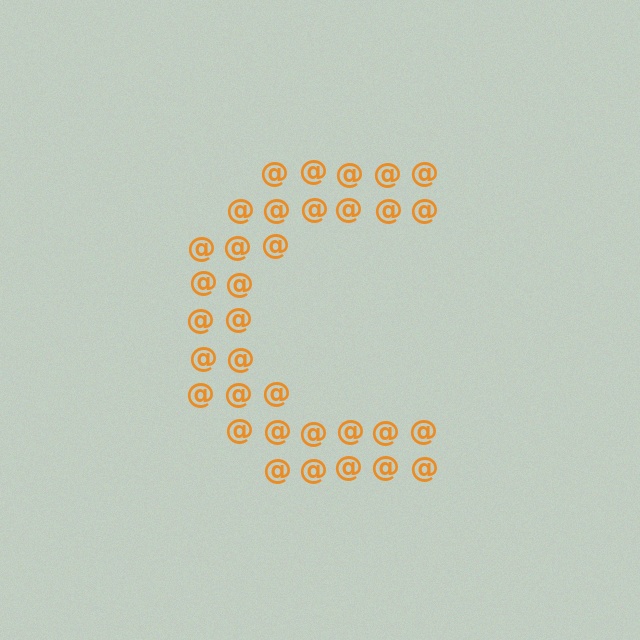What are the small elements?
The small elements are at signs.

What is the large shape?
The large shape is the letter C.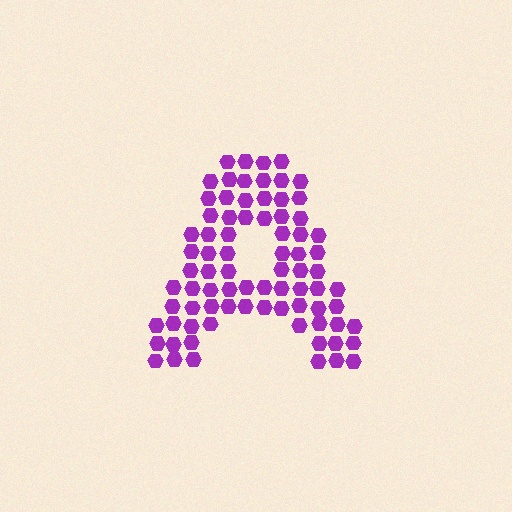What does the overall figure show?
The overall figure shows the letter A.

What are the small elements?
The small elements are hexagons.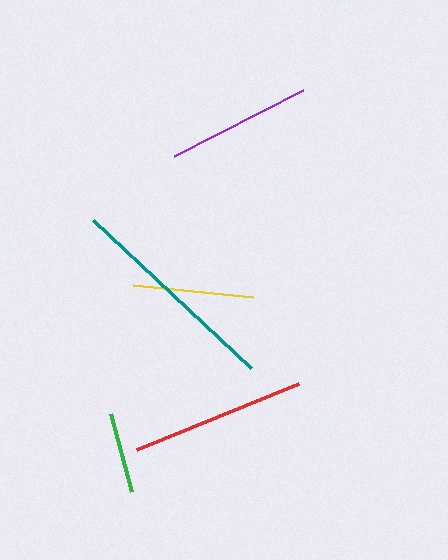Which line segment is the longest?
The teal line is the longest at approximately 217 pixels.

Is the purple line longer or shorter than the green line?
The purple line is longer than the green line.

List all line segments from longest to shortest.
From longest to shortest: teal, red, purple, yellow, green.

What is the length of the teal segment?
The teal segment is approximately 217 pixels long.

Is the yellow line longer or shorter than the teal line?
The teal line is longer than the yellow line.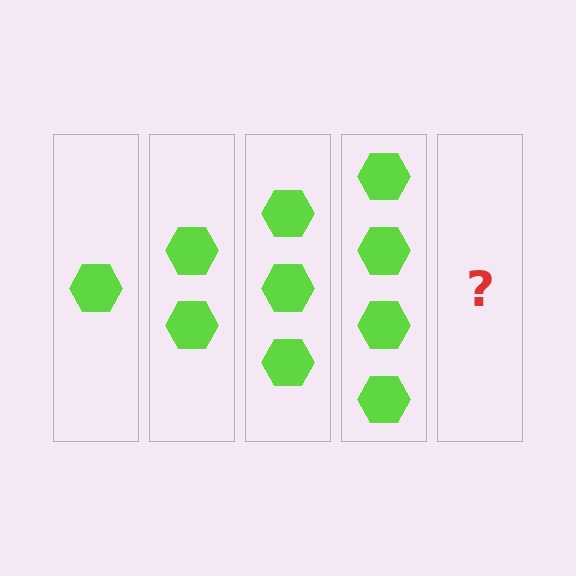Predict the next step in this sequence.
The next step is 5 hexagons.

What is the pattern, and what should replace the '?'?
The pattern is that each step adds one more hexagon. The '?' should be 5 hexagons.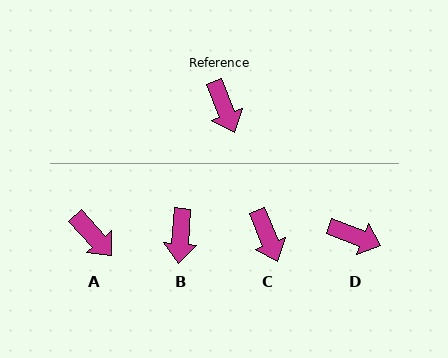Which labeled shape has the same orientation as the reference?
C.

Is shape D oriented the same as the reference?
No, it is off by about 47 degrees.